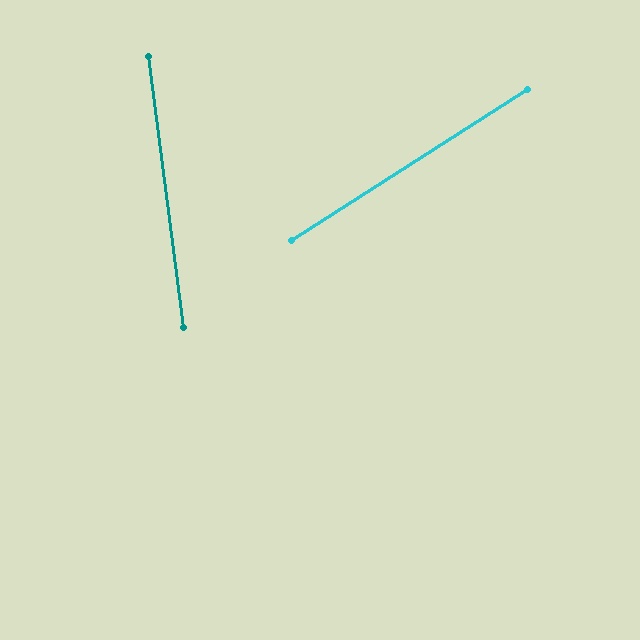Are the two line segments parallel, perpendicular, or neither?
Neither parallel nor perpendicular — they differ by about 65°.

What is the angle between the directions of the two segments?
Approximately 65 degrees.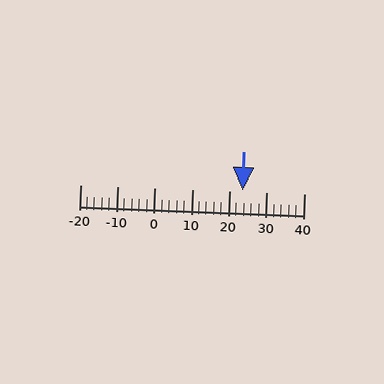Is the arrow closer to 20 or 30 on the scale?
The arrow is closer to 20.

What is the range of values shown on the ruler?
The ruler shows values from -20 to 40.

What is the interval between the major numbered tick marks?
The major tick marks are spaced 10 units apart.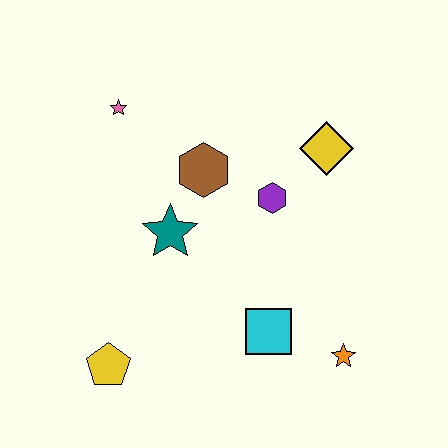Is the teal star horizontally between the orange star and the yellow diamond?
No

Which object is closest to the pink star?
The brown hexagon is closest to the pink star.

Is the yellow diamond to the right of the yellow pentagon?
Yes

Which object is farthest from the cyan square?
The pink star is farthest from the cyan square.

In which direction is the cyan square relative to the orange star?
The cyan square is to the left of the orange star.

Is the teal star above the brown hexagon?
No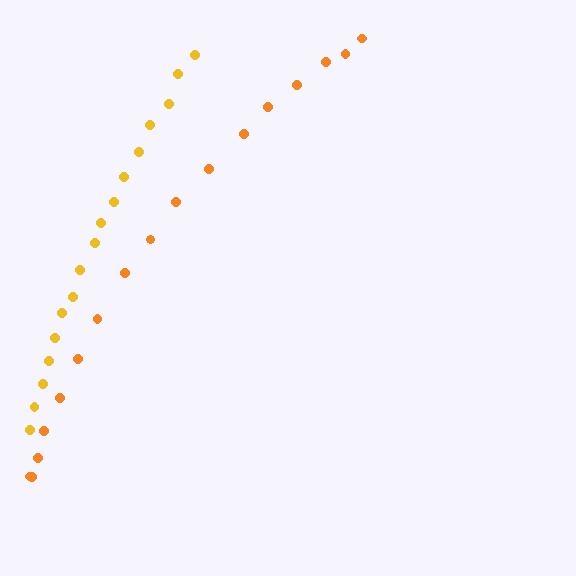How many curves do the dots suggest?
There are 2 distinct paths.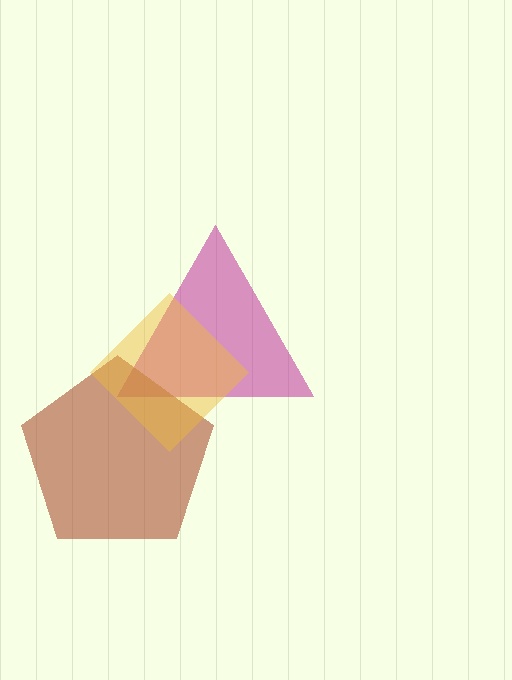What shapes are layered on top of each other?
The layered shapes are: a magenta triangle, a brown pentagon, a yellow diamond.